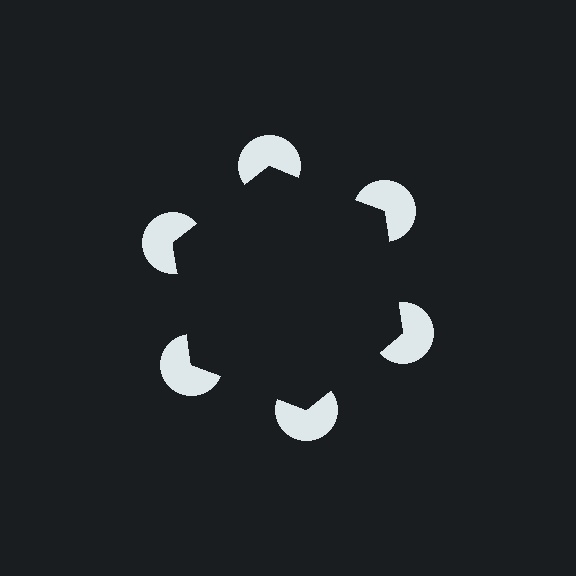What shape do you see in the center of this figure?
An illusory hexagon — its edges are inferred from the aligned wedge cuts in the pac-man discs, not physically drawn.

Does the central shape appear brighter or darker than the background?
It typically appears slightly darker than the background, even though no actual brightness change is drawn.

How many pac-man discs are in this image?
There are 6 — one at each vertex of the illusory hexagon.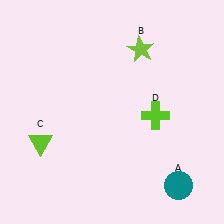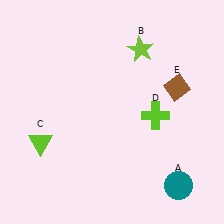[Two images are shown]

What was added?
A brown diamond (E) was added in Image 2.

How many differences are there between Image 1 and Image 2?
There is 1 difference between the two images.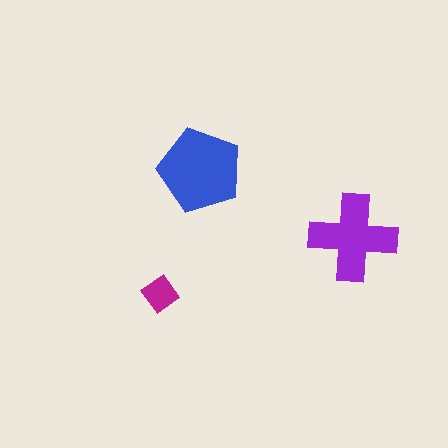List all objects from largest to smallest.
The blue pentagon, the purple cross, the magenta diamond.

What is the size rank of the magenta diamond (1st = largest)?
3rd.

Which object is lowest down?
The magenta diamond is bottommost.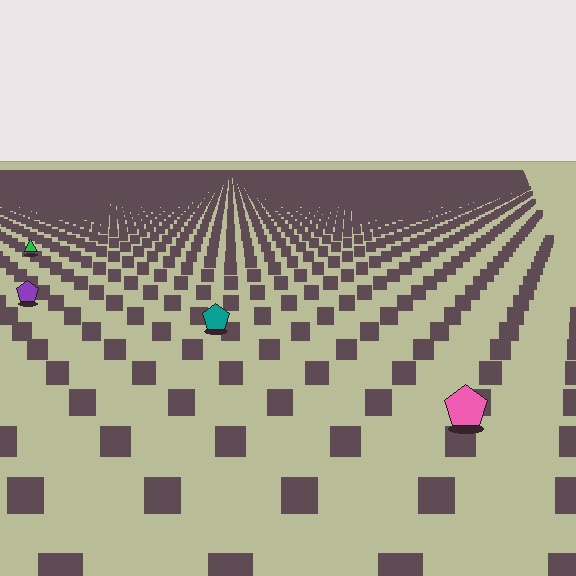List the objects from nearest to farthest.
From nearest to farthest: the pink pentagon, the teal pentagon, the purple pentagon, the green triangle.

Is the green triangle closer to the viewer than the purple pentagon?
No. The purple pentagon is closer — you can tell from the texture gradient: the ground texture is coarser near it.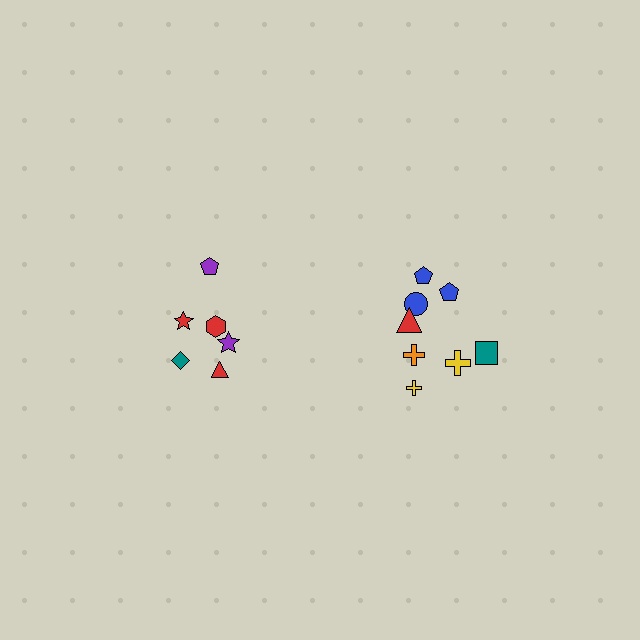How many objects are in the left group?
There are 6 objects.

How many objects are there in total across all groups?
There are 14 objects.